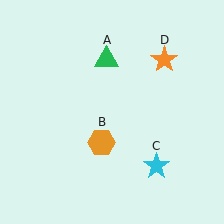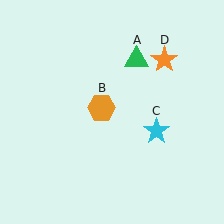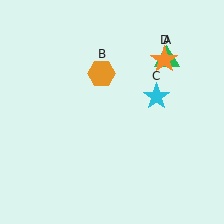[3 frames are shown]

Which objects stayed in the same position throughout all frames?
Orange star (object D) remained stationary.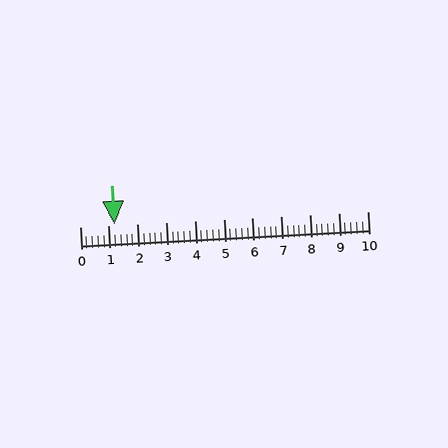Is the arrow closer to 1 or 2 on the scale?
The arrow is closer to 1.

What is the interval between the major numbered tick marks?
The major tick marks are spaced 1 units apart.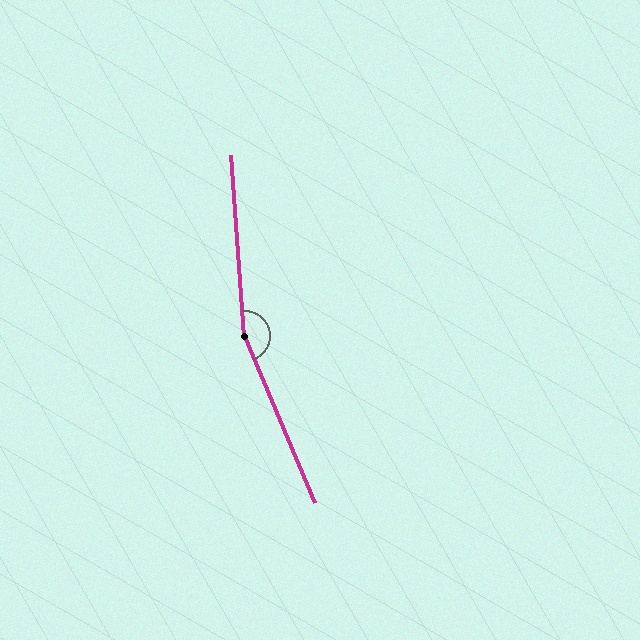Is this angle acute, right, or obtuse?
It is obtuse.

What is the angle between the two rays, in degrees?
Approximately 161 degrees.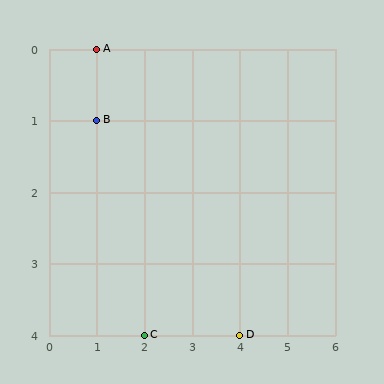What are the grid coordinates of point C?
Point C is at grid coordinates (2, 4).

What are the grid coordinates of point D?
Point D is at grid coordinates (4, 4).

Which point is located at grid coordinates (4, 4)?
Point D is at (4, 4).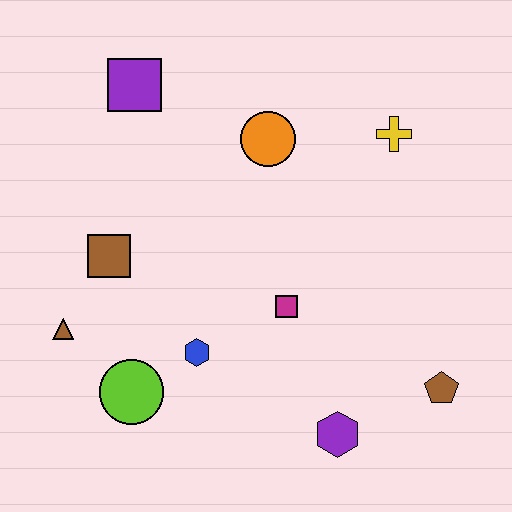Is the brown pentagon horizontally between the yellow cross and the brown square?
No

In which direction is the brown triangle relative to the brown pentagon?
The brown triangle is to the left of the brown pentagon.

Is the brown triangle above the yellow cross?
No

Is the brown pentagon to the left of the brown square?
No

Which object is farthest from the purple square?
The brown pentagon is farthest from the purple square.